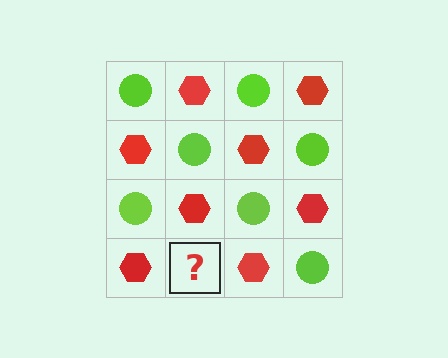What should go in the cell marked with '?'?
The missing cell should contain a lime circle.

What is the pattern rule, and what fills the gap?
The rule is that it alternates lime circle and red hexagon in a checkerboard pattern. The gap should be filled with a lime circle.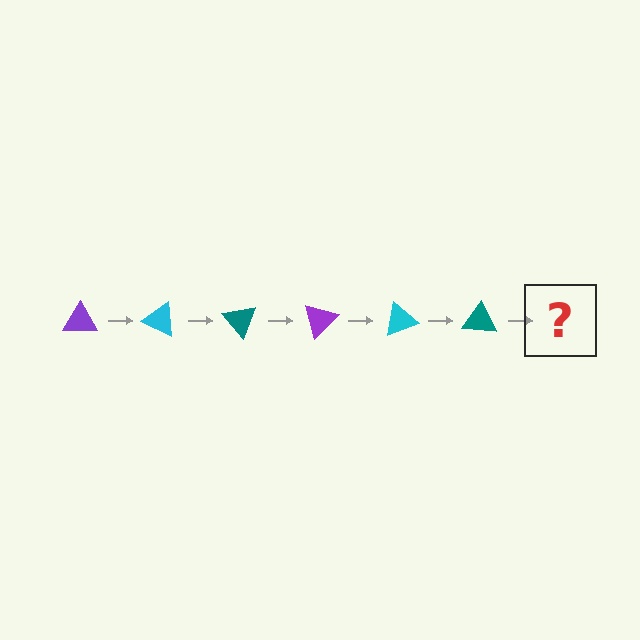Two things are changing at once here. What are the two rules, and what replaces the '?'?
The two rules are that it rotates 25 degrees each step and the color cycles through purple, cyan, and teal. The '?' should be a purple triangle, rotated 150 degrees from the start.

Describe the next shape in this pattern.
It should be a purple triangle, rotated 150 degrees from the start.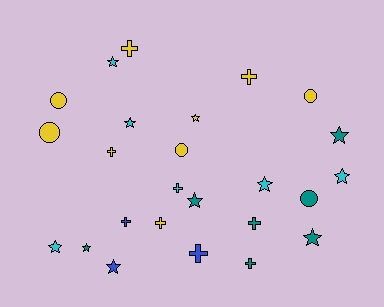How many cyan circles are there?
There are no cyan circles.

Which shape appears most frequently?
Star, with 11 objects.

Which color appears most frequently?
Yellow, with 9 objects.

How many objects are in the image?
There are 25 objects.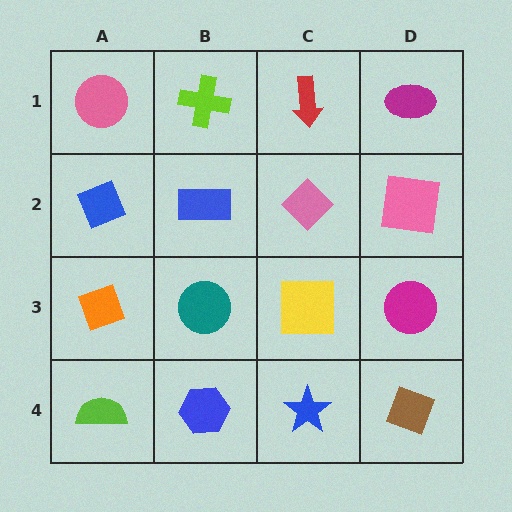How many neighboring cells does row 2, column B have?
4.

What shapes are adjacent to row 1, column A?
A blue diamond (row 2, column A), a lime cross (row 1, column B).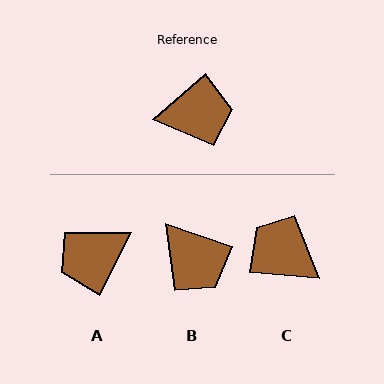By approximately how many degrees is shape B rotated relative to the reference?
Approximately 59 degrees clockwise.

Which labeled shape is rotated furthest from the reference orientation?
A, about 157 degrees away.